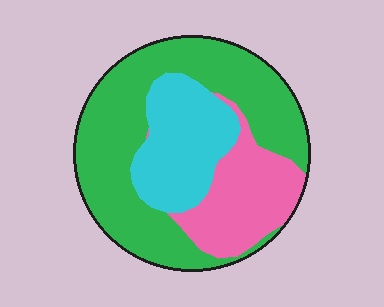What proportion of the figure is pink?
Pink takes up between a sixth and a third of the figure.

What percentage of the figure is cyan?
Cyan takes up about one quarter (1/4) of the figure.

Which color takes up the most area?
Green, at roughly 55%.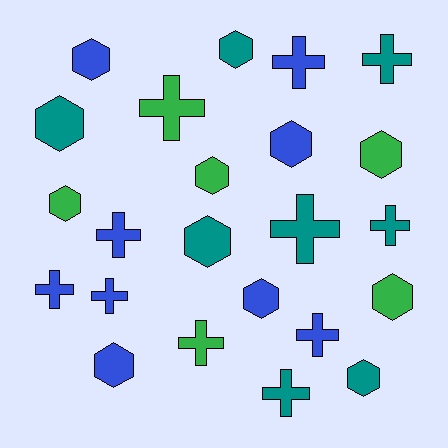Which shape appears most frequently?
Hexagon, with 12 objects.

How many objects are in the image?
There are 23 objects.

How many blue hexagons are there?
There are 4 blue hexagons.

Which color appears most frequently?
Blue, with 9 objects.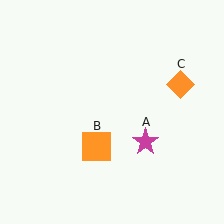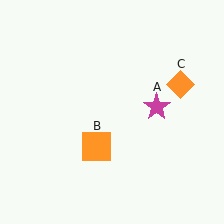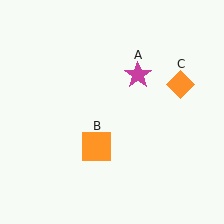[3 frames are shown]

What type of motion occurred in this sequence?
The magenta star (object A) rotated counterclockwise around the center of the scene.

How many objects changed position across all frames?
1 object changed position: magenta star (object A).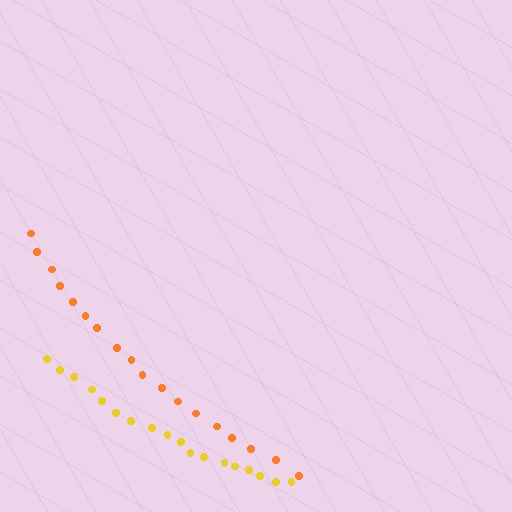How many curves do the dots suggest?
There are 2 distinct paths.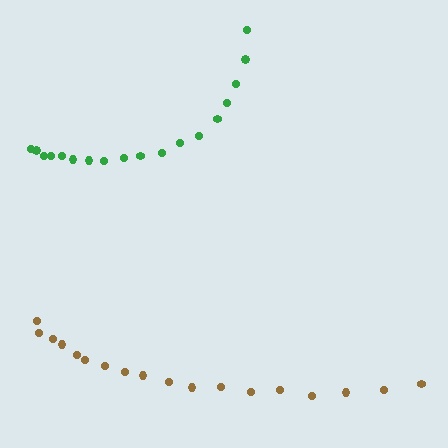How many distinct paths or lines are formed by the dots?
There are 2 distinct paths.